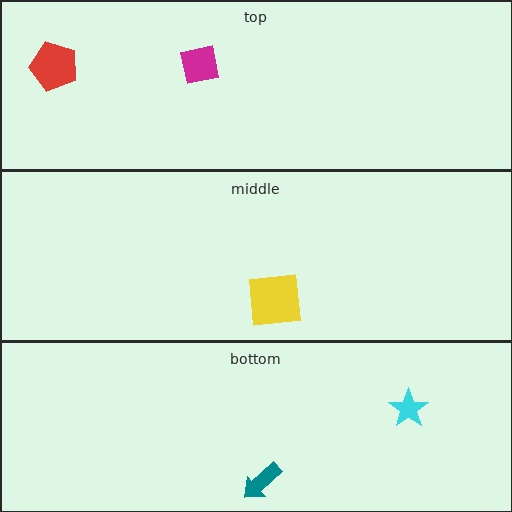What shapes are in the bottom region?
The cyan star, the teal arrow.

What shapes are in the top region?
The magenta square, the red pentagon.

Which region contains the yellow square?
The middle region.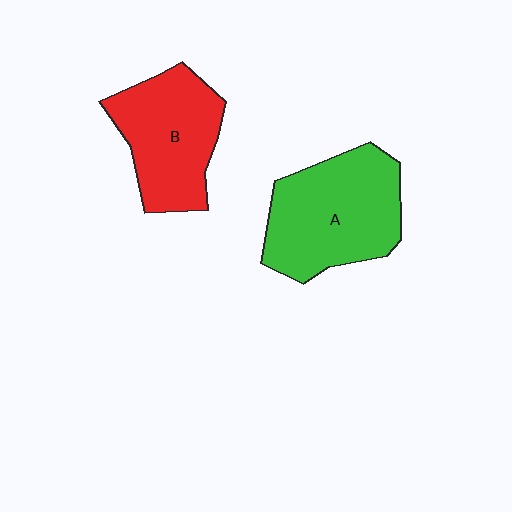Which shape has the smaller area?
Shape B (red).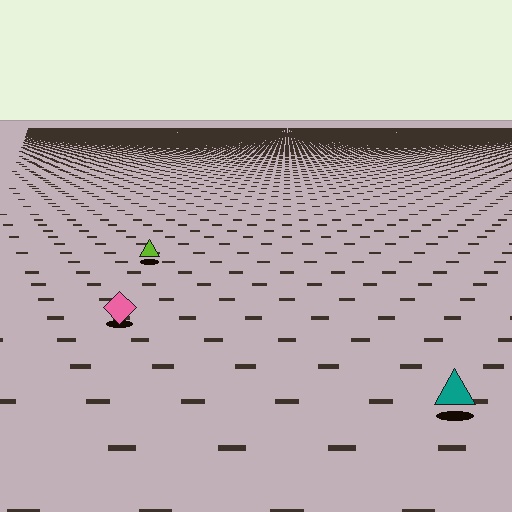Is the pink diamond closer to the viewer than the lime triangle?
Yes. The pink diamond is closer — you can tell from the texture gradient: the ground texture is coarser near it.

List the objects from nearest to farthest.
From nearest to farthest: the teal triangle, the pink diamond, the lime triangle.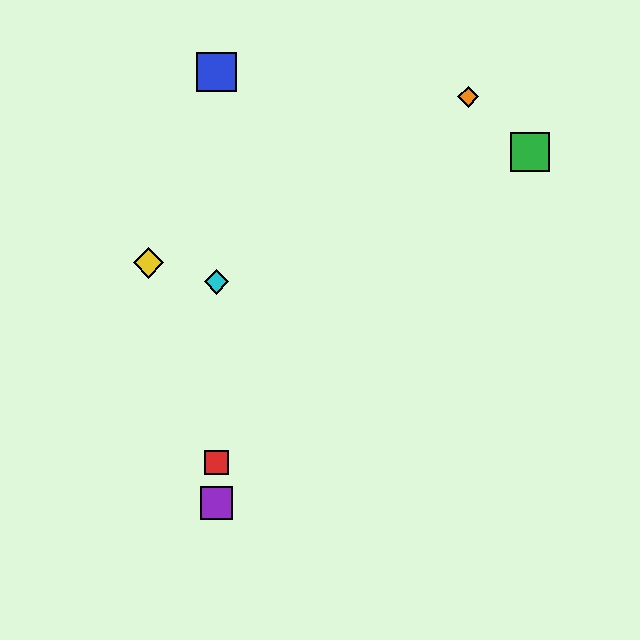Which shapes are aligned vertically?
The red square, the blue square, the purple square, the cyan diamond are aligned vertically.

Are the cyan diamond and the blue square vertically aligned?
Yes, both are at x≈216.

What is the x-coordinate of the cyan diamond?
The cyan diamond is at x≈216.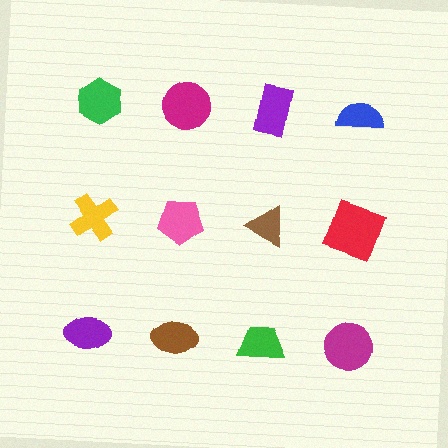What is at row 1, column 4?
A blue semicircle.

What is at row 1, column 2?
A magenta circle.